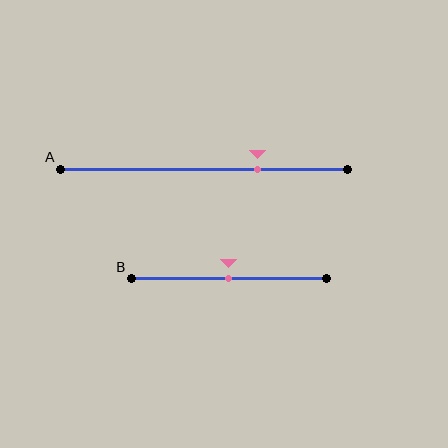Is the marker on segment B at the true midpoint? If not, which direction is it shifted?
Yes, the marker on segment B is at the true midpoint.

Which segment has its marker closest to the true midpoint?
Segment B has its marker closest to the true midpoint.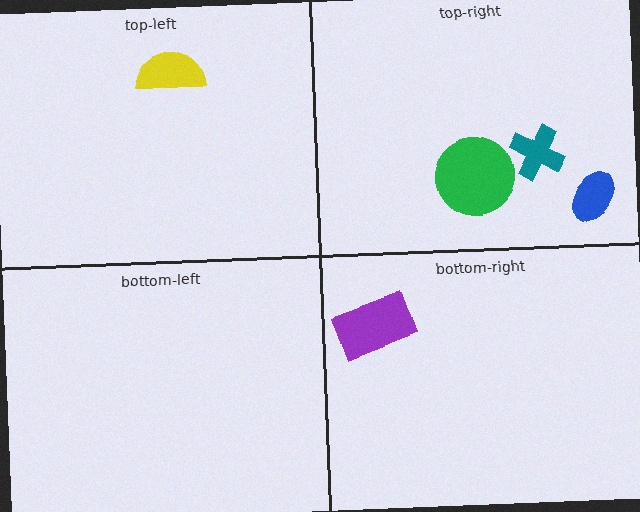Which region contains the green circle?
The top-right region.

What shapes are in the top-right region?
The blue ellipse, the green circle, the teal cross.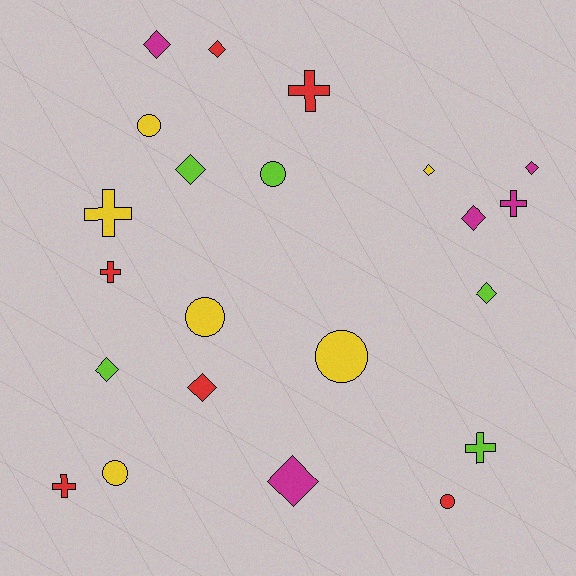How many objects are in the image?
There are 22 objects.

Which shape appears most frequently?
Diamond, with 10 objects.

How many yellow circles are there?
There are 4 yellow circles.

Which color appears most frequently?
Yellow, with 6 objects.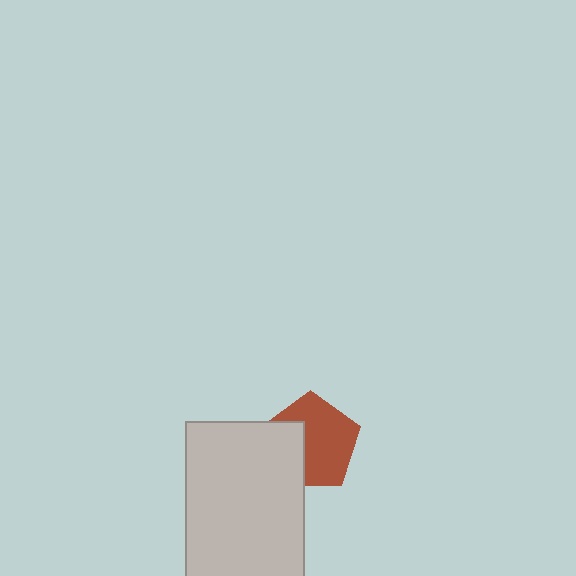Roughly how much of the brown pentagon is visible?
Most of it is visible (roughly 65%).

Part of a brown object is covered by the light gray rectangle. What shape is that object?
It is a pentagon.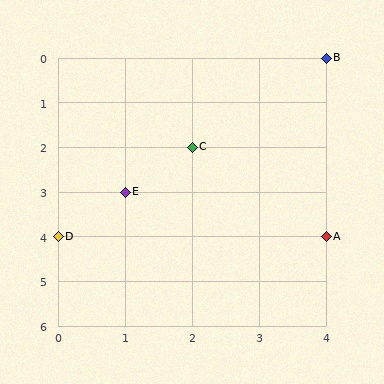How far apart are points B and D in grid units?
Points B and D are 4 columns and 4 rows apart (about 5.7 grid units diagonally).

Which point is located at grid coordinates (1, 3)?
Point E is at (1, 3).